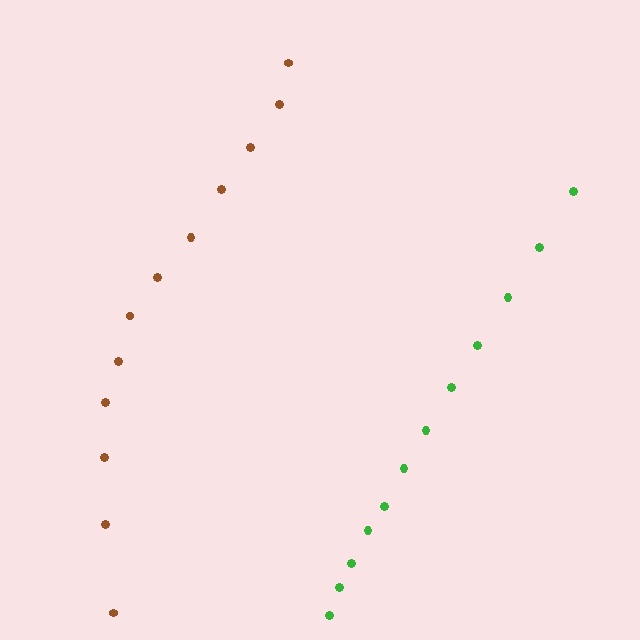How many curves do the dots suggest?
There are 2 distinct paths.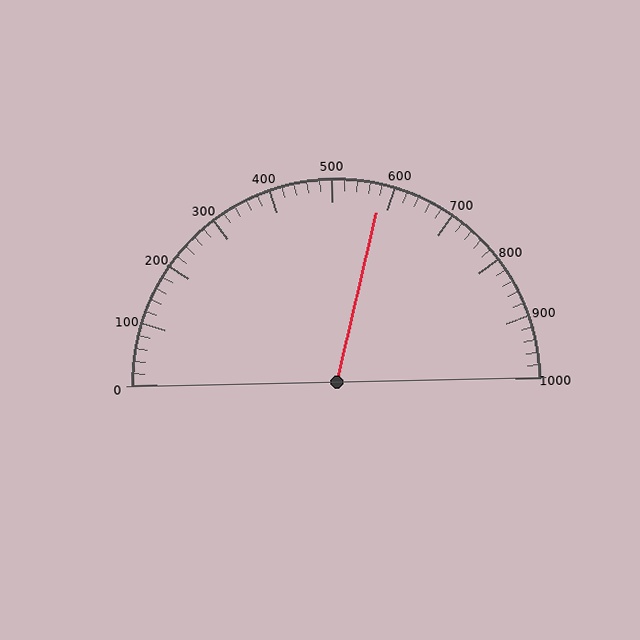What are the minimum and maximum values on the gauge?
The gauge ranges from 0 to 1000.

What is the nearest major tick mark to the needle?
The nearest major tick mark is 600.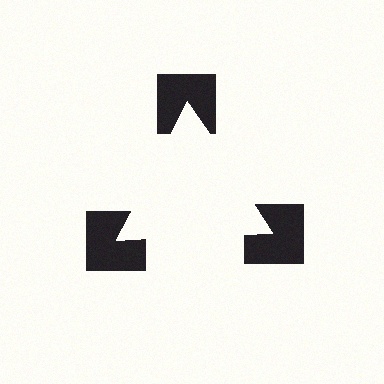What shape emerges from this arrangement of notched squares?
An illusory triangle — its edges are inferred from the aligned wedge cuts in the notched squares, not physically drawn.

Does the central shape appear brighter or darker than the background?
It typically appears slightly brighter than the background, even though no actual brightness change is drawn.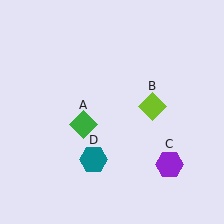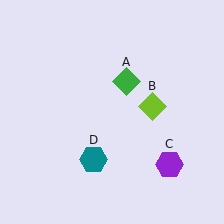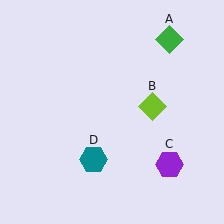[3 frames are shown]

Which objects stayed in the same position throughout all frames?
Lime diamond (object B) and purple hexagon (object C) and teal hexagon (object D) remained stationary.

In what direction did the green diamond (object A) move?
The green diamond (object A) moved up and to the right.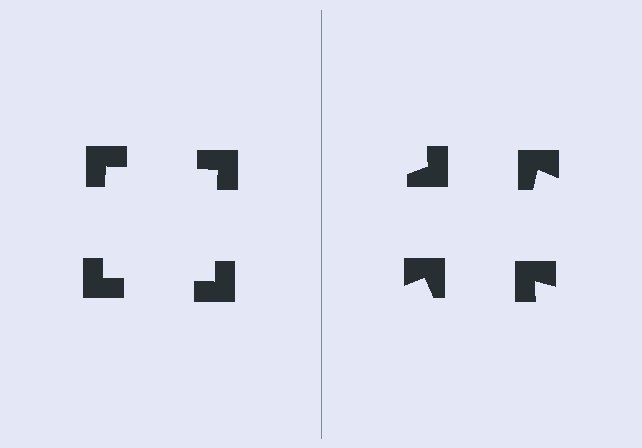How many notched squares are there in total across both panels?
8 — 4 on each side.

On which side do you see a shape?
An illusory square appears on the left side. On the right side the wedge cuts are rotated, so no coherent shape forms.